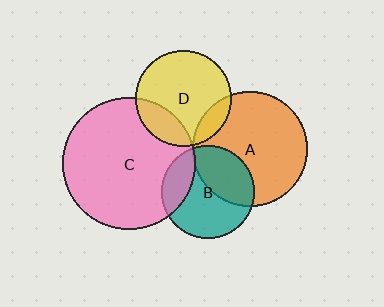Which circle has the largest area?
Circle C (pink).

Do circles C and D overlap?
Yes.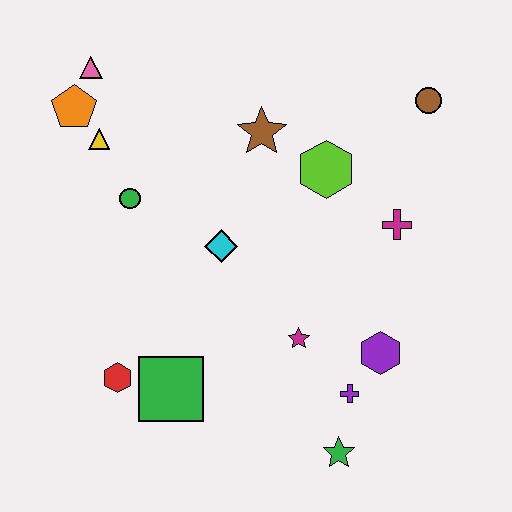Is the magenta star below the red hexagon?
No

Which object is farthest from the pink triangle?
The green star is farthest from the pink triangle.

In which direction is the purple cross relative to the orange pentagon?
The purple cross is below the orange pentagon.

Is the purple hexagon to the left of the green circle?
No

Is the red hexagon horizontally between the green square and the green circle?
No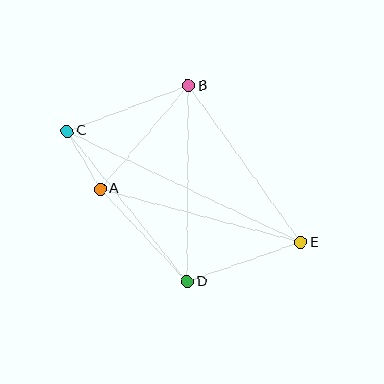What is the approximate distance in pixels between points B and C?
The distance between B and C is approximately 129 pixels.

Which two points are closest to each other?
Points A and C are closest to each other.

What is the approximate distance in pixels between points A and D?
The distance between A and D is approximately 127 pixels.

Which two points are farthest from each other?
Points C and E are farthest from each other.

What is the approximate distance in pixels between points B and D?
The distance between B and D is approximately 196 pixels.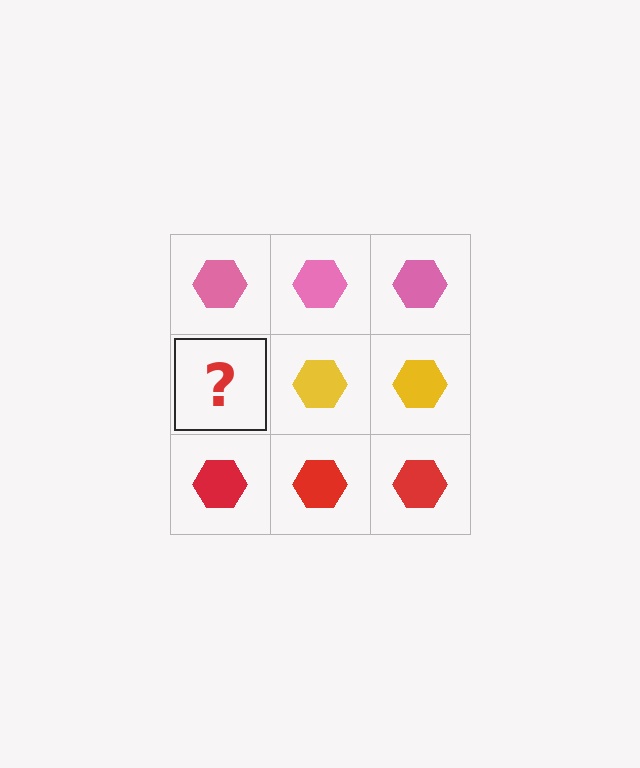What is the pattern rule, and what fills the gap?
The rule is that each row has a consistent color. The gap should be filled with a yellow hexagon.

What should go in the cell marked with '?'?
The missing cell should contain a yellow hexagon.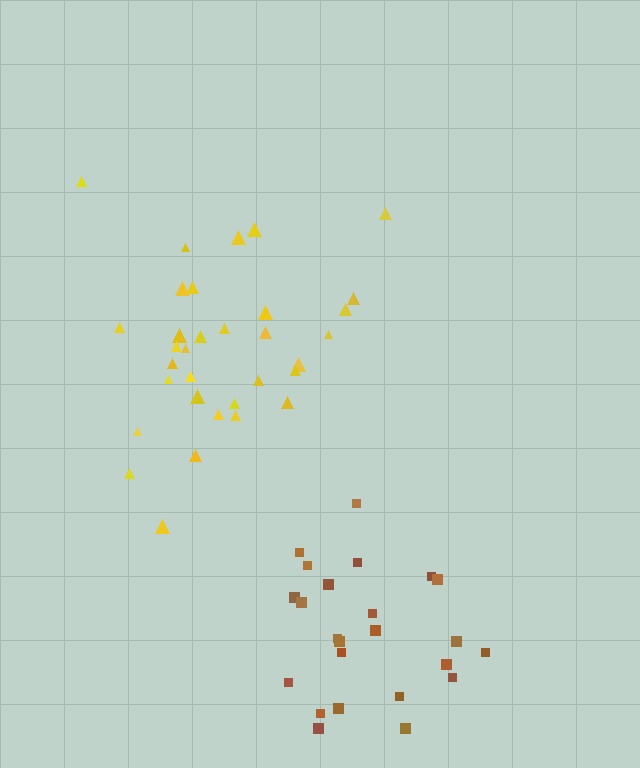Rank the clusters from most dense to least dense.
yellow, brown.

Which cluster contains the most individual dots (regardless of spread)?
Yellow (33).